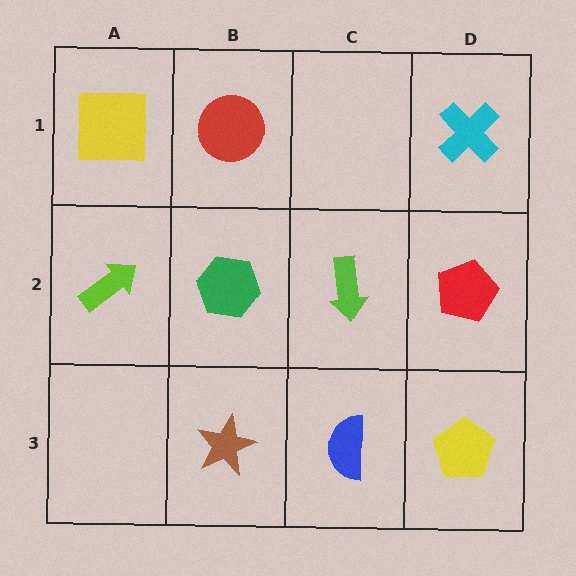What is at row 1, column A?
A yellow square.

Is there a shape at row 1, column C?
No, that cell is empty.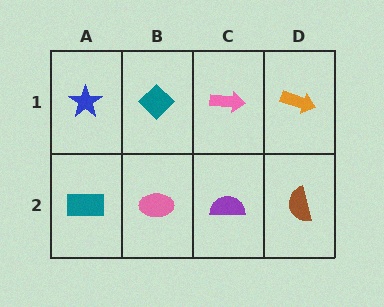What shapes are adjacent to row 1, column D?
A brown semicircle (row 2, column D), a pink arrow (row 1, column C).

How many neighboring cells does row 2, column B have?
3.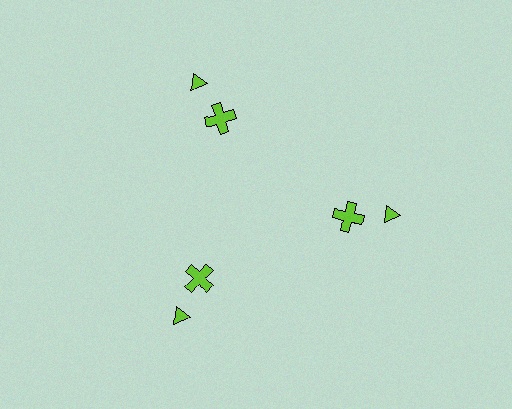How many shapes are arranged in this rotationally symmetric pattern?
There are 6 shapes, arranged in 3 groups of 2.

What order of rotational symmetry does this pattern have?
This pattern has 3-fold rotational symmetry.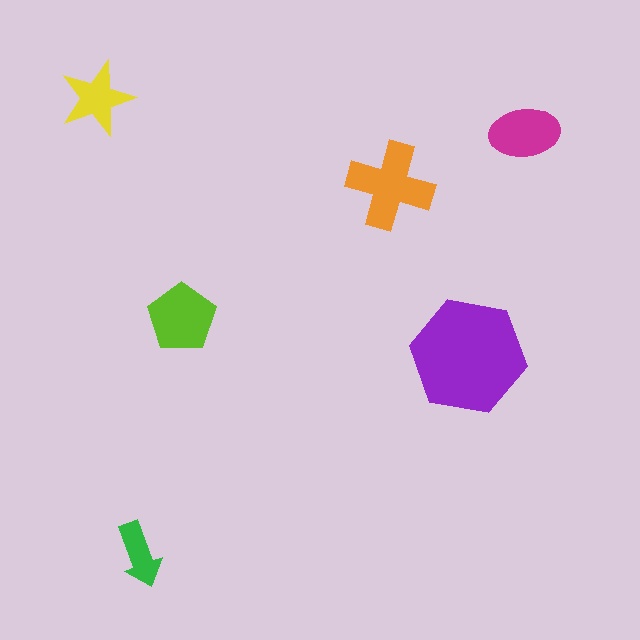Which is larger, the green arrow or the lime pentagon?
The lime pentagon.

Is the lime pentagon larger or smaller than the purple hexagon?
Smaller.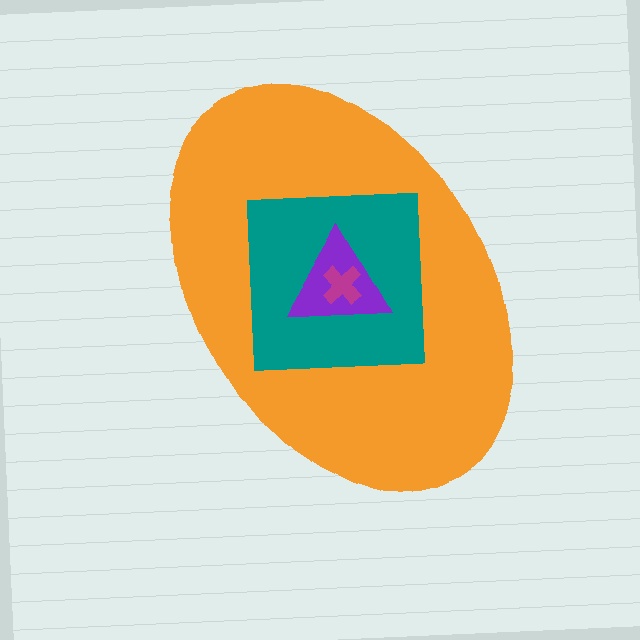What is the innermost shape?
The magenta cross.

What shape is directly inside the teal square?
The purple triangle.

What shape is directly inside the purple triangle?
The magenta cross.